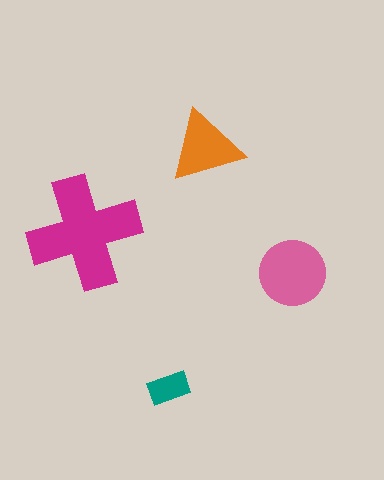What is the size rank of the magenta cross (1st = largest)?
1st.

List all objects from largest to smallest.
The magenta cross, the pink circle, the orange triangle, the teal rectangle.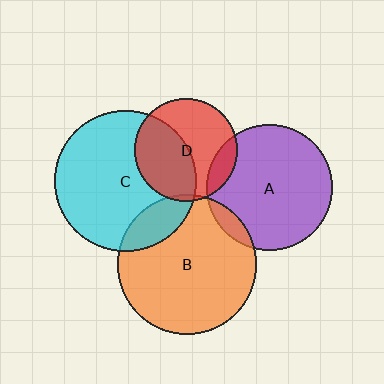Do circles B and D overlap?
Yes.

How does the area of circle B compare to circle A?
Approximately 1.2 times.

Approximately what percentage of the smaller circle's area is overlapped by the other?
Approximately 5%.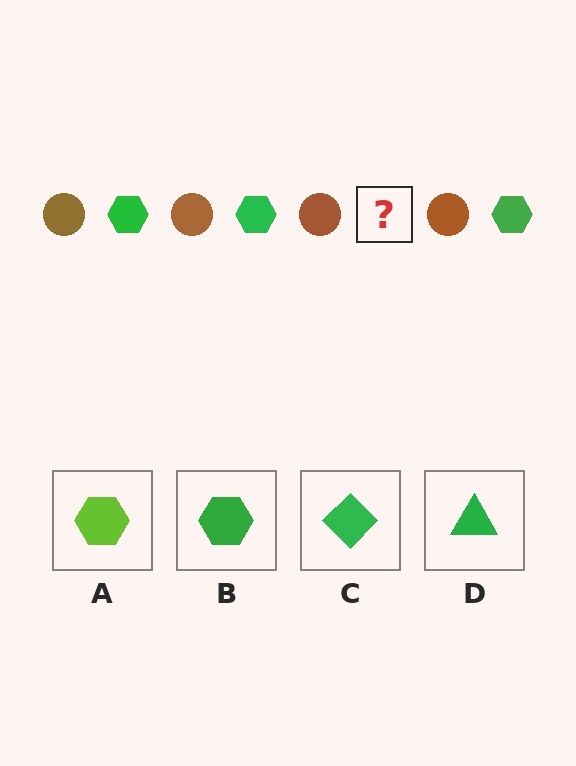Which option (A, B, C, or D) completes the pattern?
B.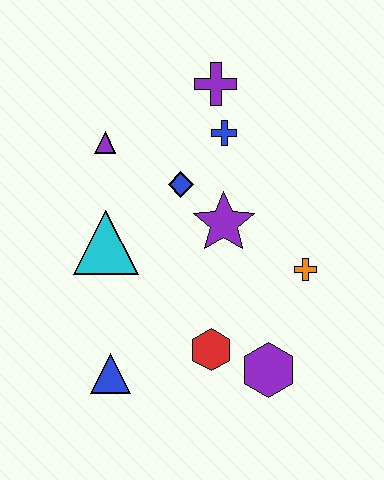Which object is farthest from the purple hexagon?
The purple cross is farthest from the purple hexagon.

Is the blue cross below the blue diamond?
No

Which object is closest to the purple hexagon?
The red hexagon is closest to the purple hexagon.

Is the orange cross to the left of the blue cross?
No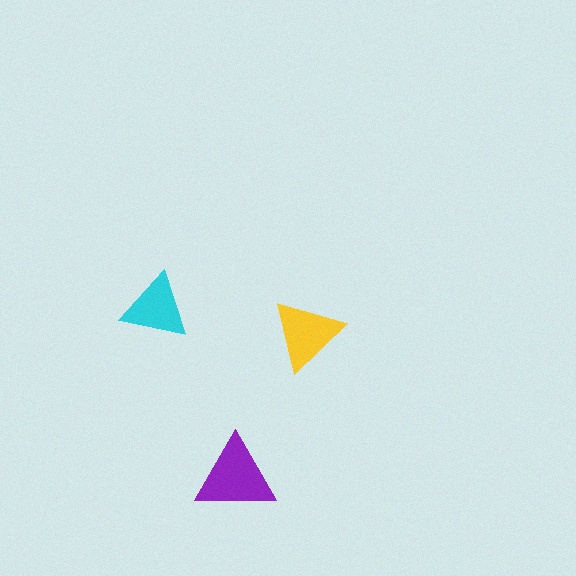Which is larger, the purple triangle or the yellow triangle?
The purple one.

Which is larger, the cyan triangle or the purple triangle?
The purple one.